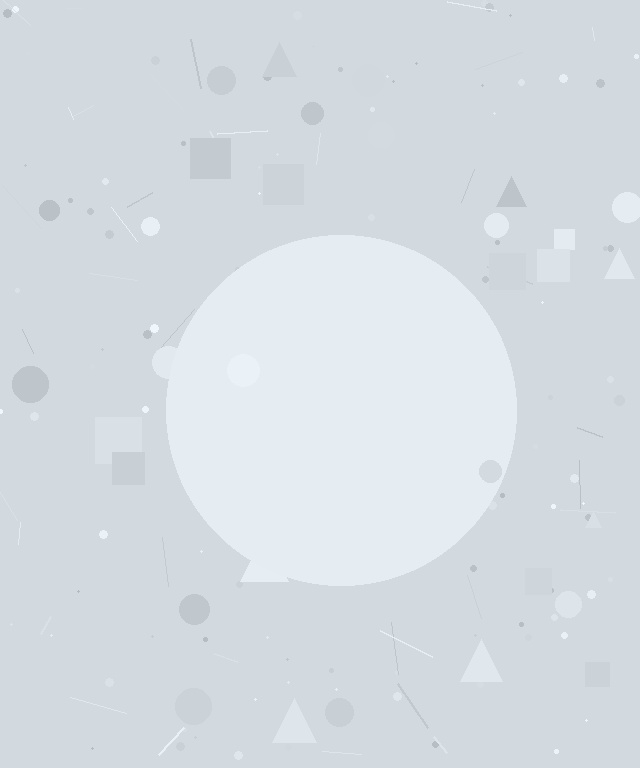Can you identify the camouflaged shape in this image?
The camouflaged shape is a circle.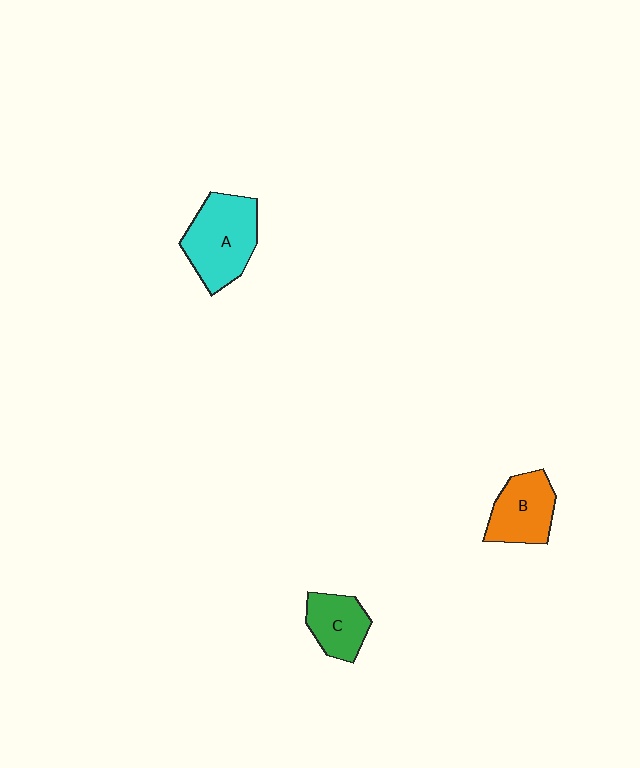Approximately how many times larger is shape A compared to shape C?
Approximately 1.6 times.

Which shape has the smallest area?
Shape C (green).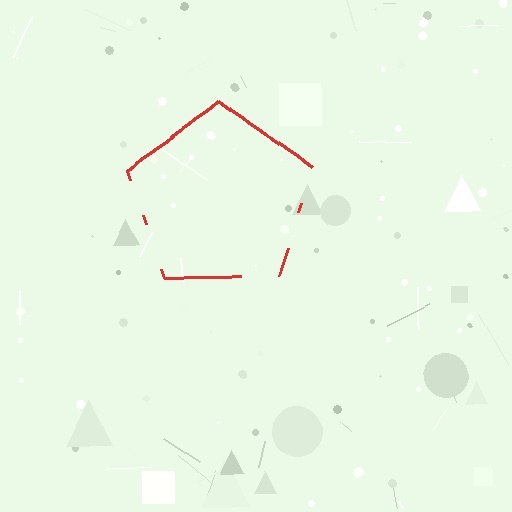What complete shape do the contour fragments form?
The contour fragments form a pentagon.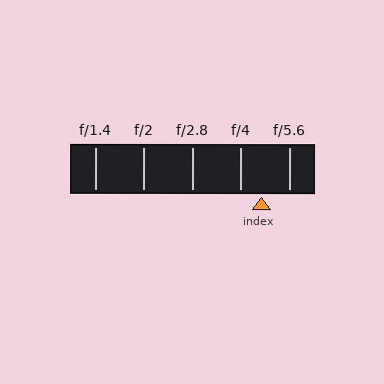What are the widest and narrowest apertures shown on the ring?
The widest aperture shown is f/1.4 and the narrowest is f/5.6.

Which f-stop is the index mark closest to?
The index mark is closest to f/4.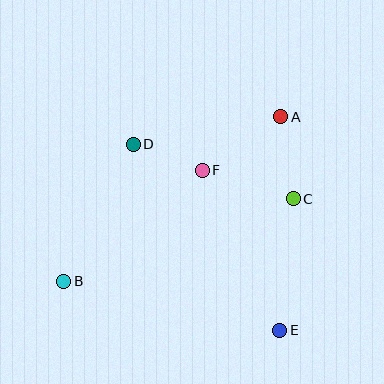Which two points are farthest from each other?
Points A and B are farthest from each other.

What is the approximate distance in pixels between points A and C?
The distance between A and C is approximately 83 pixels.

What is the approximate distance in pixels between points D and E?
The distance between D and E is approximately 237 pixels.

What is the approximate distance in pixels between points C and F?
The distance between C and F is approximately 96 pixels.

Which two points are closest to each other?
Points D and F are closest to each other.